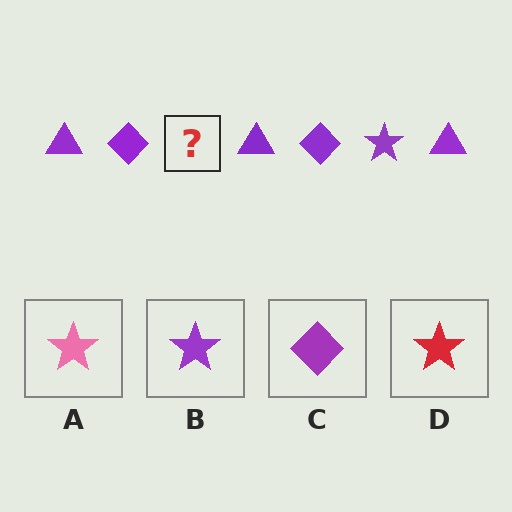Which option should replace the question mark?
Option B.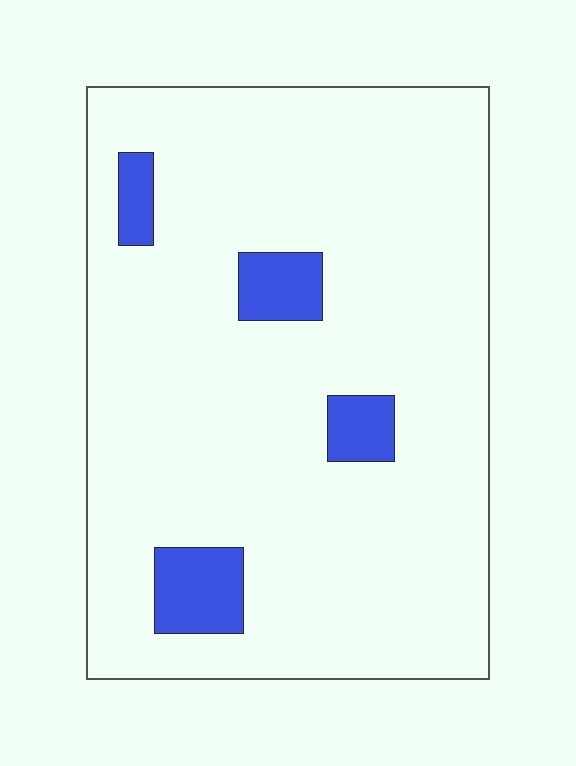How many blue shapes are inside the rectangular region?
4.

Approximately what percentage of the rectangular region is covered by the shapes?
Approximately 10%.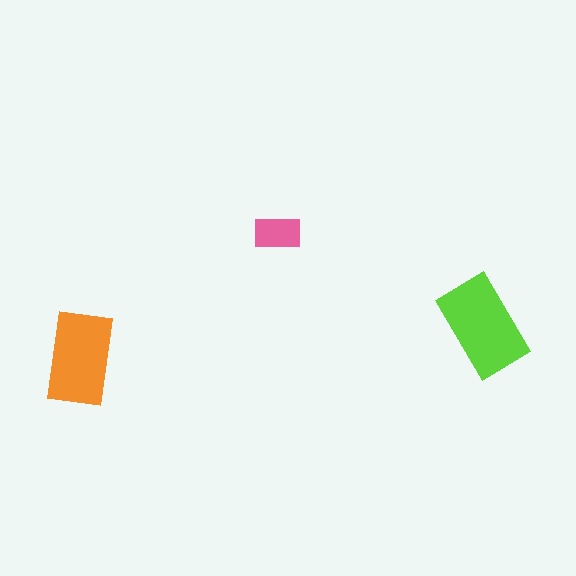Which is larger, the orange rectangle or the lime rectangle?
The lime one.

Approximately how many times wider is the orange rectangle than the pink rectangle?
About 2 times wider.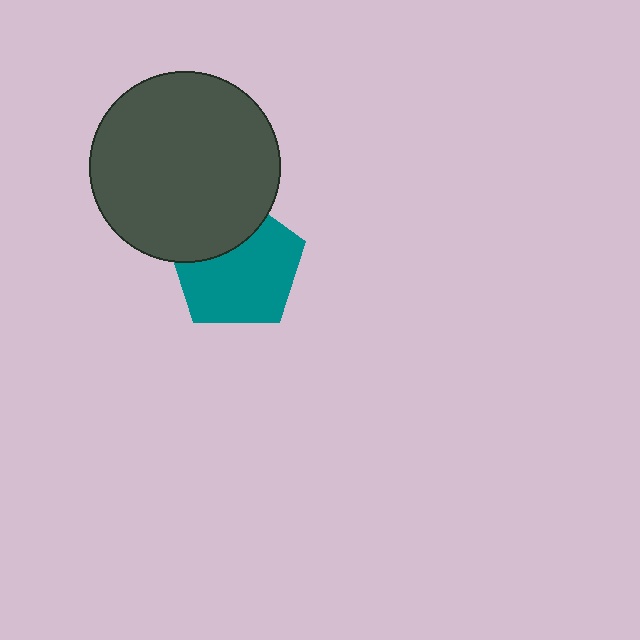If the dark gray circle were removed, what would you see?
You would see the complete teal pentagon.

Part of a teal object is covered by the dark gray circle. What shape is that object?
It is a pentagon.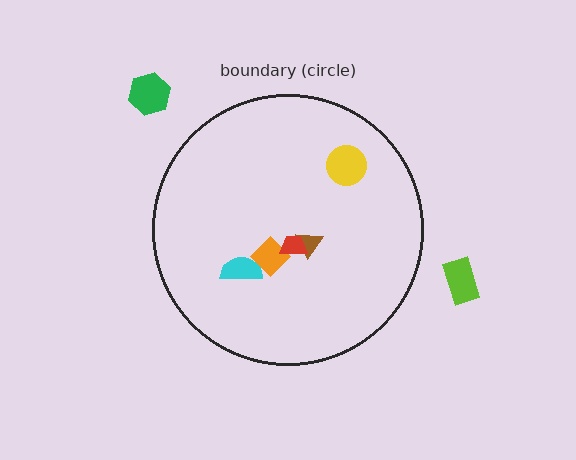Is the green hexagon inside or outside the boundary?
Outside.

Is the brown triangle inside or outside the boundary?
Inside.